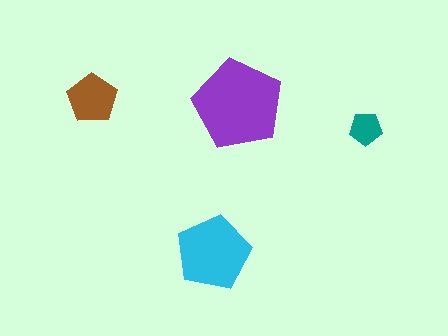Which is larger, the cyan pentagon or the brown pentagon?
The cyan one.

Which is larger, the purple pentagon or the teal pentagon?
The purple one.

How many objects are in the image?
There are 4 objects in the image.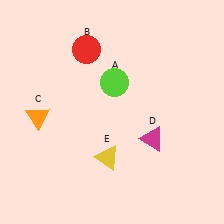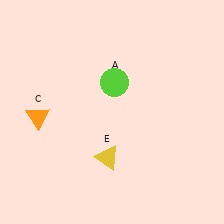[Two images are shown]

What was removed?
The magenta triangle (D), the red circle (B) were removed in Image 2.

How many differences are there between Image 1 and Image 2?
There are 2 differences between the two images.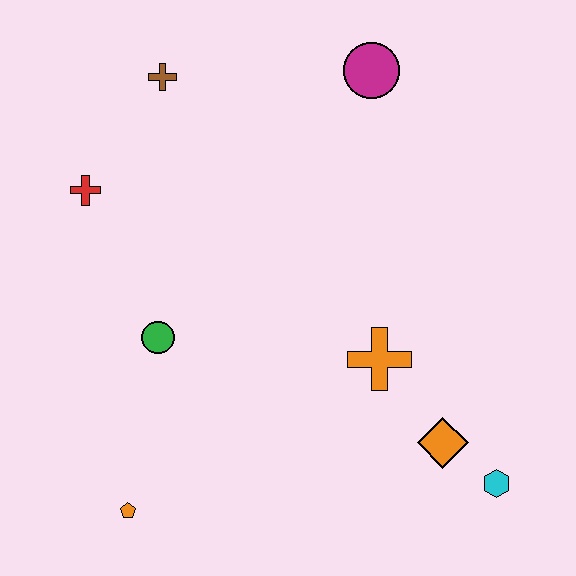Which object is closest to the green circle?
The red cross is closest to the green circle.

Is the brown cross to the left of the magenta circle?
Yes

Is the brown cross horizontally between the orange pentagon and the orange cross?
Yes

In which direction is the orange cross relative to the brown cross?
The orange cross is below the brown cross.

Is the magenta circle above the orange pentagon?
Yes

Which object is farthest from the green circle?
The cyan hexagon is farthest from the green circle.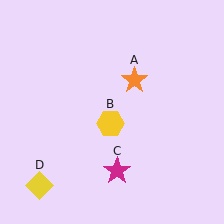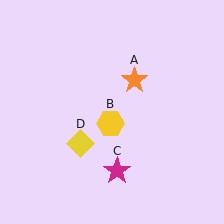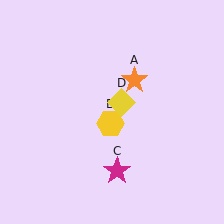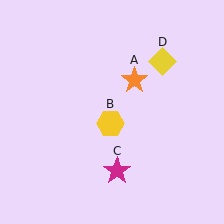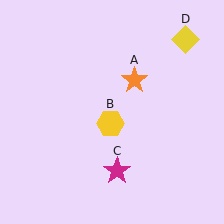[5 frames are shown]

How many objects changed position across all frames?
1 object changed position: yellow diamond (object D).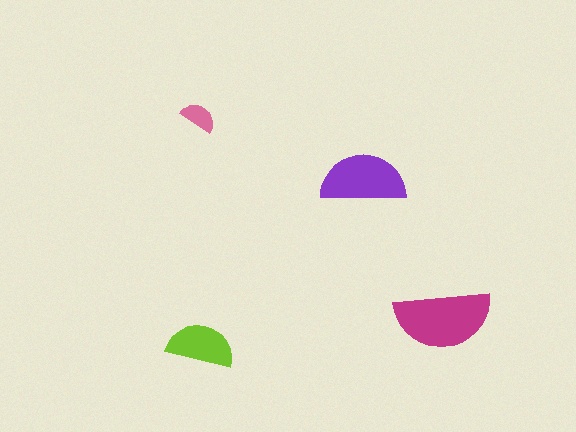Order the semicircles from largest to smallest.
the magenta one, the purple one, the lime one, the pink one.